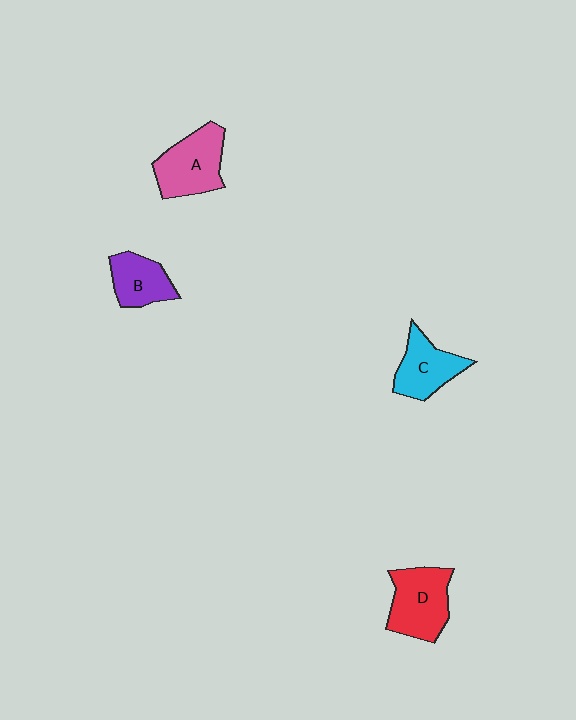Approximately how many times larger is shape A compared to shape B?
Approximately 1.4 times.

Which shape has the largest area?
Shape D (red).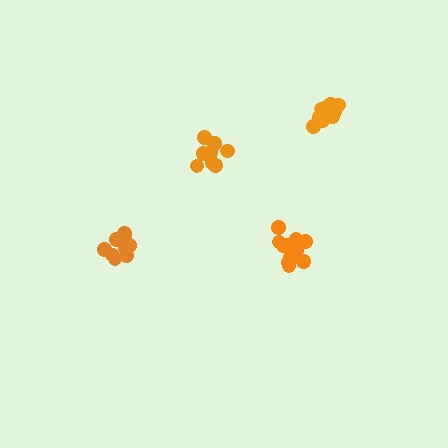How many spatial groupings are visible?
There are 4 spatial groupings.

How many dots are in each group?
Group 1: 14 dots, Group 2: 10 dots, Group 3: 8 dots, Group 4: 13 dots (45 total).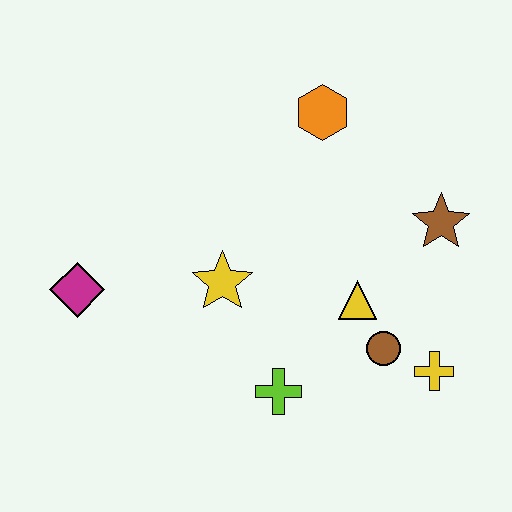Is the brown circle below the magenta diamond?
Yes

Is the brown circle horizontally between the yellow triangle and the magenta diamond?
No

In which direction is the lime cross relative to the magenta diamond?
The lime cross is to the right of the magenta diamond.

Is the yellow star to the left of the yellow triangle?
Yes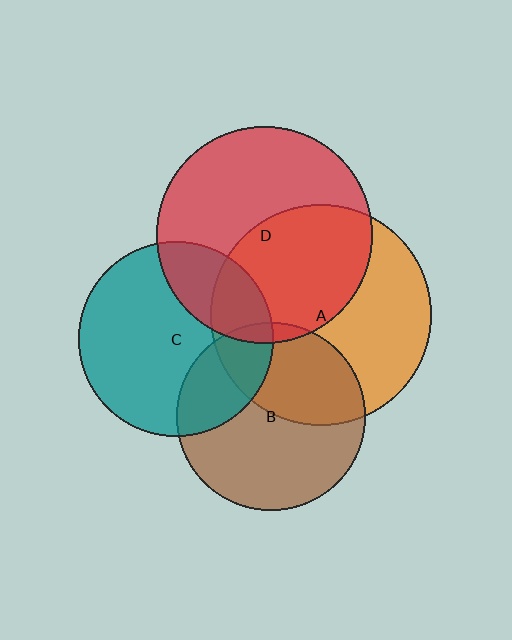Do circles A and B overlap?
Yes.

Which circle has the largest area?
Circle A (orange).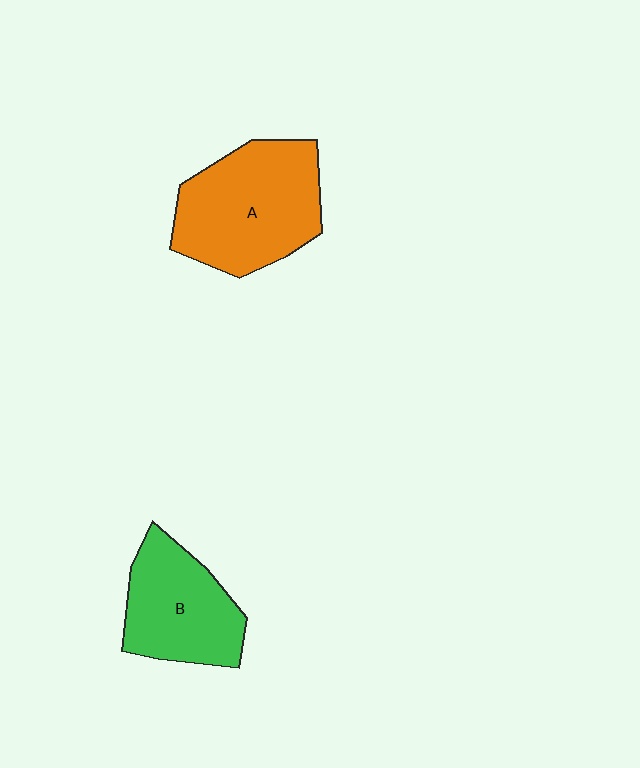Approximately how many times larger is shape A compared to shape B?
Approximately 1.3 times.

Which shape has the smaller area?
Shape B (green).